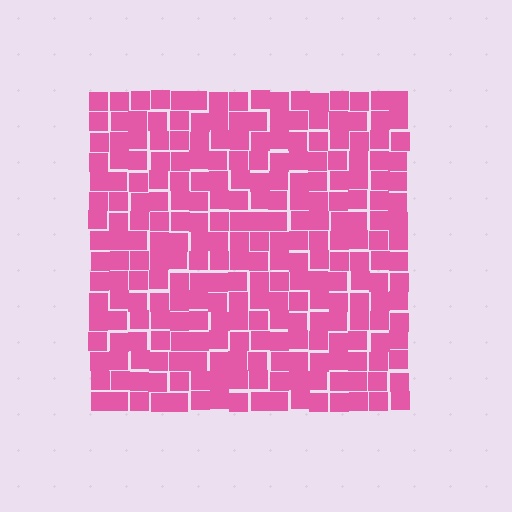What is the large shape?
The large shape is a square.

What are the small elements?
The small elements are squares.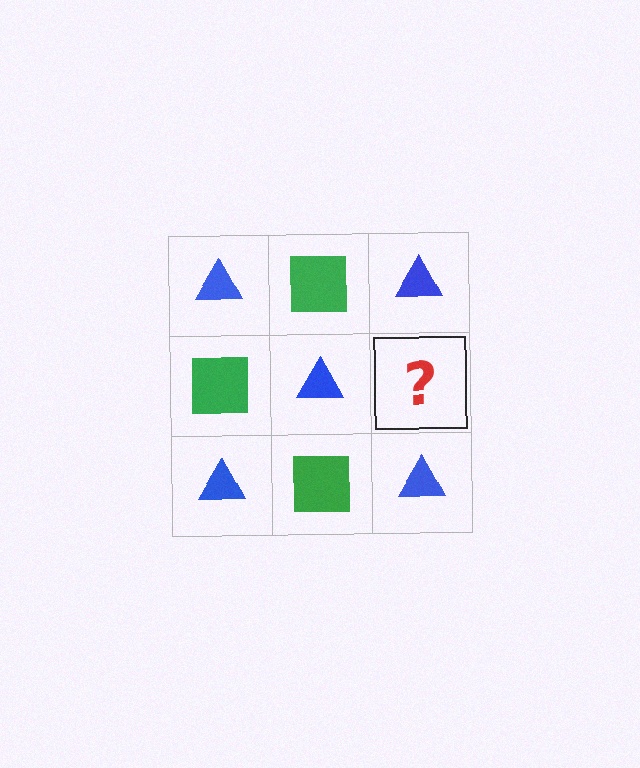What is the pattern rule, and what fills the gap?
The rule is that it alternates blue triangle and green square in a checkerboard pattern. The gap should be filled with a green square.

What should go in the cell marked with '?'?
The missing cell should contain a green square.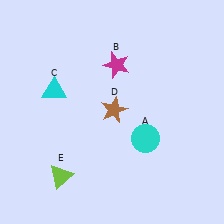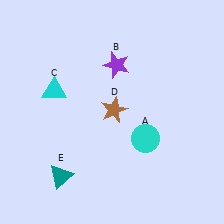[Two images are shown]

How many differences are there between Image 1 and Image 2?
There are 2 differences between the two images.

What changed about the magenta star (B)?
In Image 1, B is magenta. In Image 2, it changed to purple.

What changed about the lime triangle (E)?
In Image 1, E is lime. In Image 2, it changed to teal.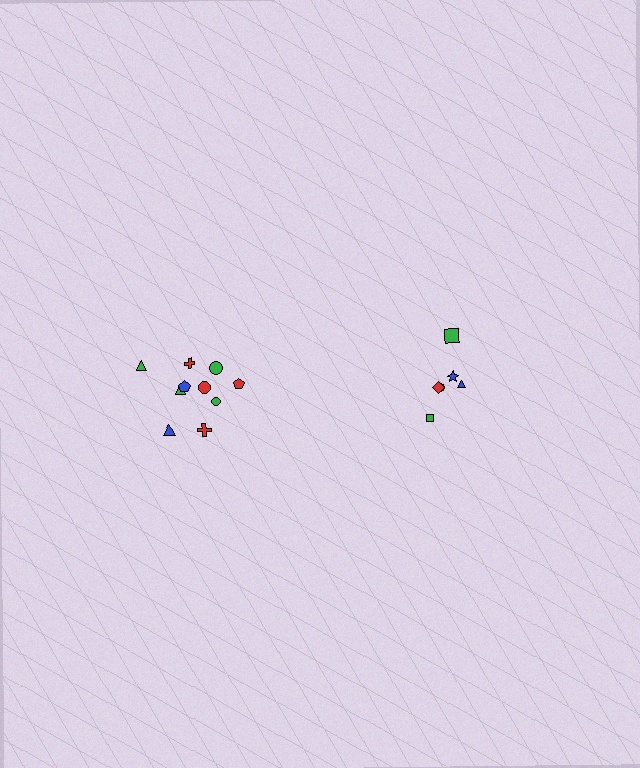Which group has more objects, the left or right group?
The left group.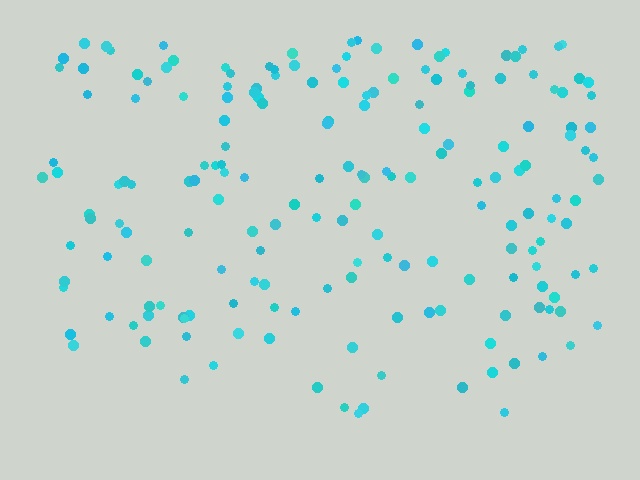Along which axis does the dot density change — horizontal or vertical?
Vertical.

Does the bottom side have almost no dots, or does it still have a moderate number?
Still a moderate number, just noticeably fewer than the top.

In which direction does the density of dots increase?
From bottom to top, with the top side densest.